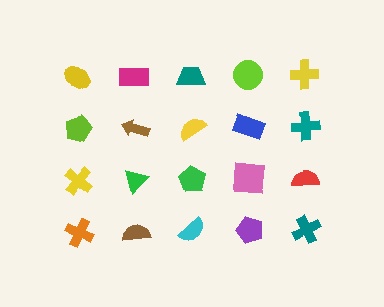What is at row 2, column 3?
A yellow semicircle.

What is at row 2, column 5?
A teal cross.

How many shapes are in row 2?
5 shapes.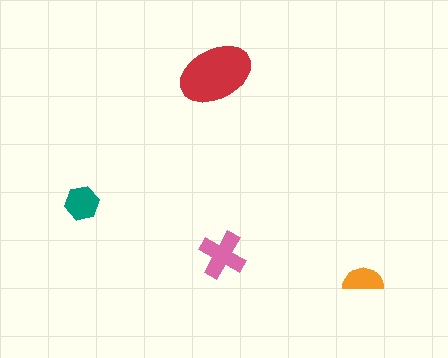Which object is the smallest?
The orange semicircle.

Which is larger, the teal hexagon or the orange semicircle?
The teal hexagon.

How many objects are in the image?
There are 4 objects in the image.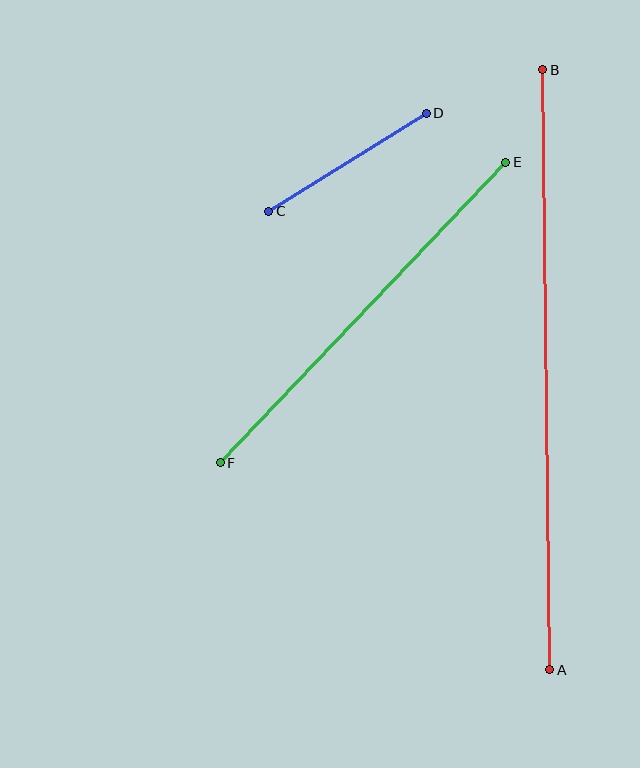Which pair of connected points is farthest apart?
Points A and B are farthest apart.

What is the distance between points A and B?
The distance is approximately 600 pixels.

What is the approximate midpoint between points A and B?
The midpoint is at approximately (546, 370) pixels.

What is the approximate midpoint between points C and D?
The midpoint is at approximately (348, 162) pixels.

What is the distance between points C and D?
The distance is approximately 185 pixels.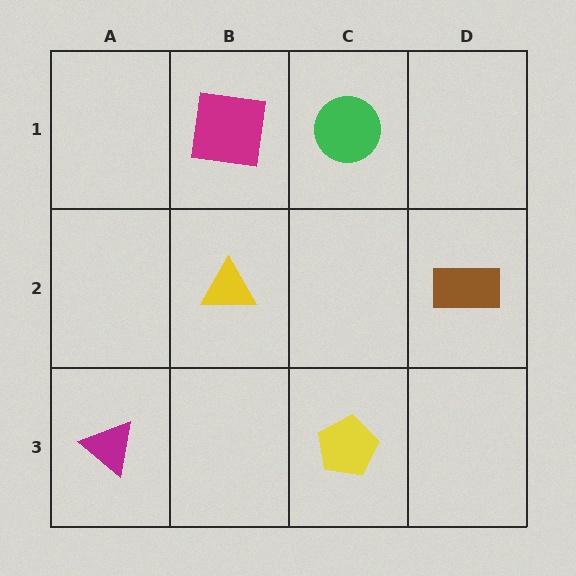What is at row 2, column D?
A brown rectangle.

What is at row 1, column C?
A green circle.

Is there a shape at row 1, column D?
No, that cell is empty.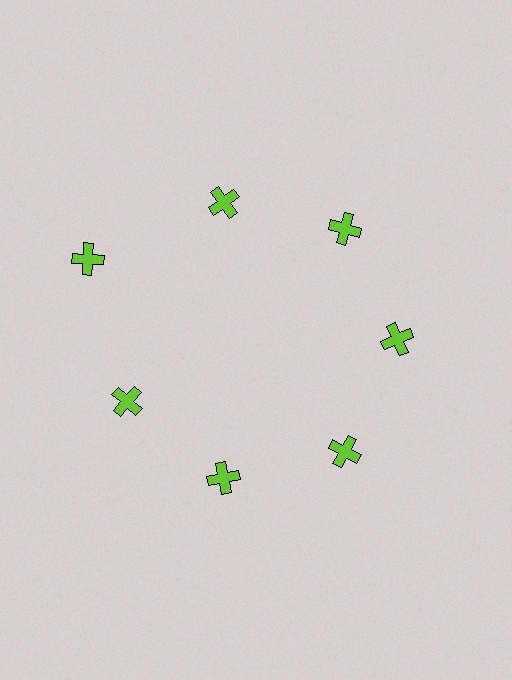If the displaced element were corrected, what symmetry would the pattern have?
It would have 7-fold rotational symmetry — the pattern would map onto itself every 51 degrees.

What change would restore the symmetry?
The symmetry would be restored by moving it inward, back onto the ring so that all 7 crosses sit at equal angles and equal distance from the center.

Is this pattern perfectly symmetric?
No. The 7 lime crosses are arranged in a ring, but one element near the 10 o'clock position is pushed outward from the center, breaking the 7-fold rotational symmetry.